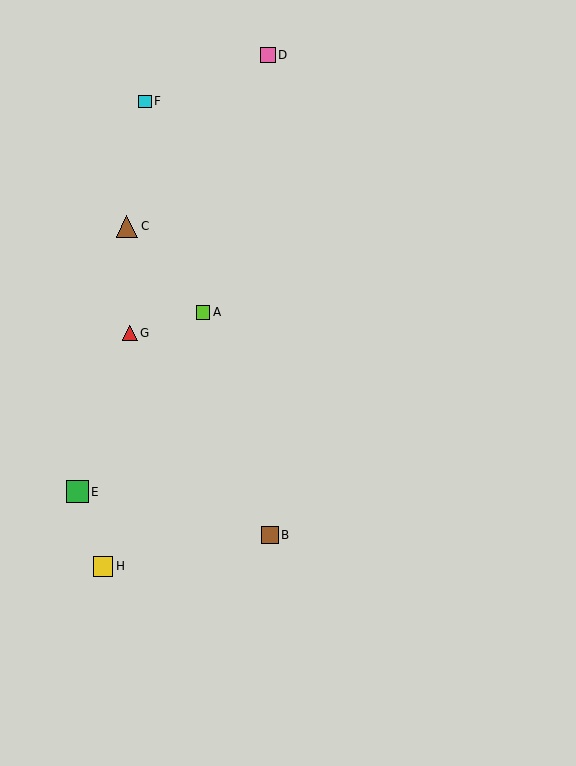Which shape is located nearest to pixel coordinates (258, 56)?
The pink square (labeled D) at (268, 55) is nearest to that location.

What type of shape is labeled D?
Shape D is a pink square.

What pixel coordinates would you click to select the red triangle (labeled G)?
Click at (130, 333) to select the red triangle G.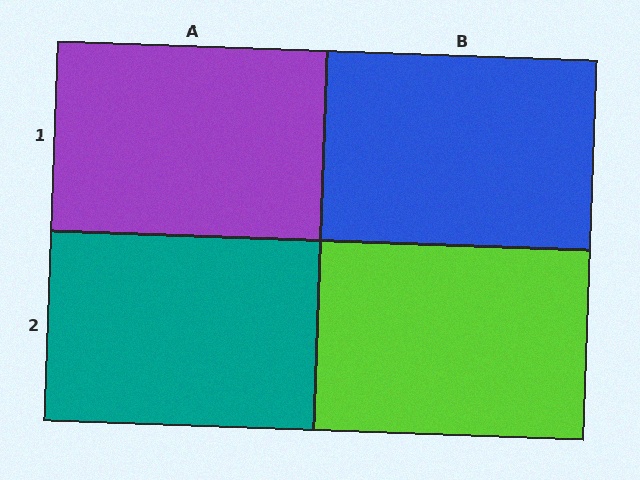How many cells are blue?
1 cell is blue.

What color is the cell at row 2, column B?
Lime.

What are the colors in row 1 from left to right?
Purple, blue.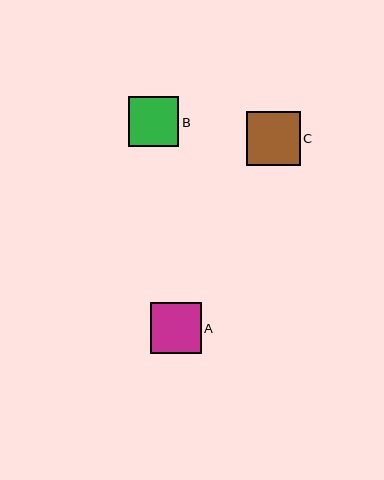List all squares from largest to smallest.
From largest to smallest: C, A, B.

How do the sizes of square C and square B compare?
Square C and square B are approximately the same size.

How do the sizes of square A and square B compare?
Square A and square B are approximately the same size.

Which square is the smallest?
Square B is the smallest with a size of approximately 50 pixels.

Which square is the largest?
Square C is the largest with a size of approximately 54 pixels.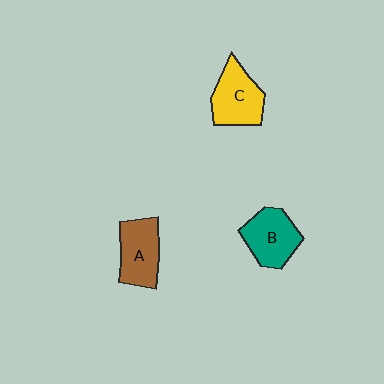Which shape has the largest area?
Shape C (yellow).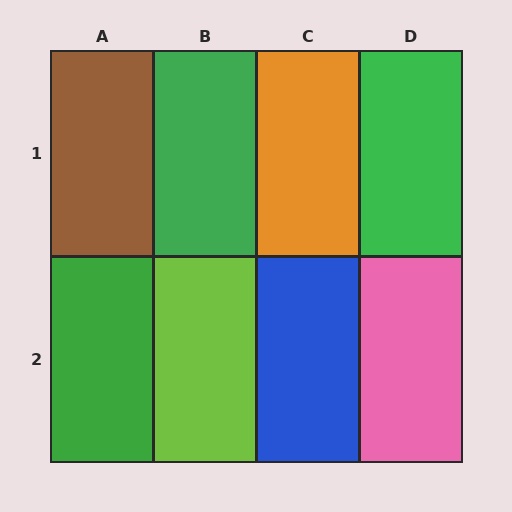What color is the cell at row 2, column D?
Pink.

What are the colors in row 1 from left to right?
Brown, green, orange, green.